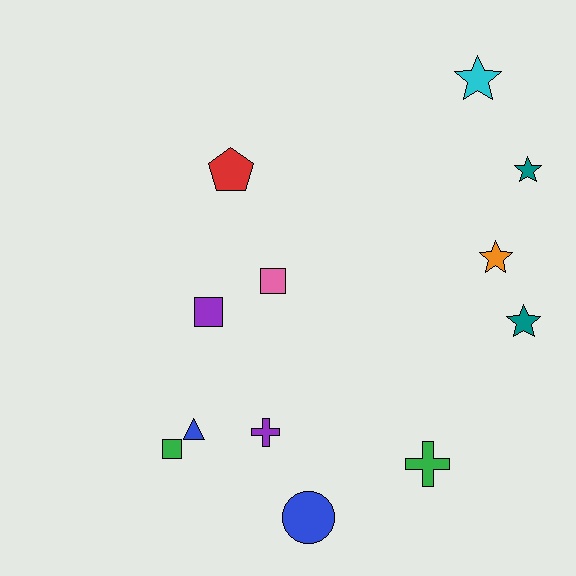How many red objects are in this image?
There is 1 red object.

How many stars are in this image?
There are 4 stars.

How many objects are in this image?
There are 12 objects.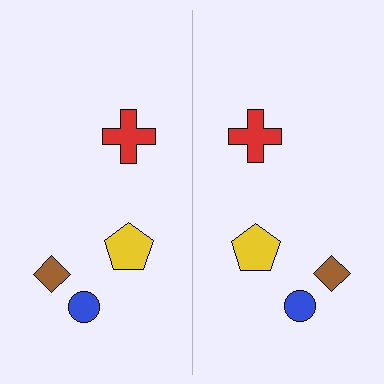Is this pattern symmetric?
Yes, this pattern has bilateral (reflection) symmetry.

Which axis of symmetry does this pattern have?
The pattern has a vertical axis of symmetry running through the center of the image.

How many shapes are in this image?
There are 8 shapes in this image.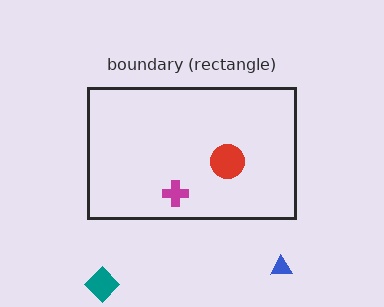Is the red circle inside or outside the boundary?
Inside.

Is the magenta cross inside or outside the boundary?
Inside.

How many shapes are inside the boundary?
2 inside, 2 outside.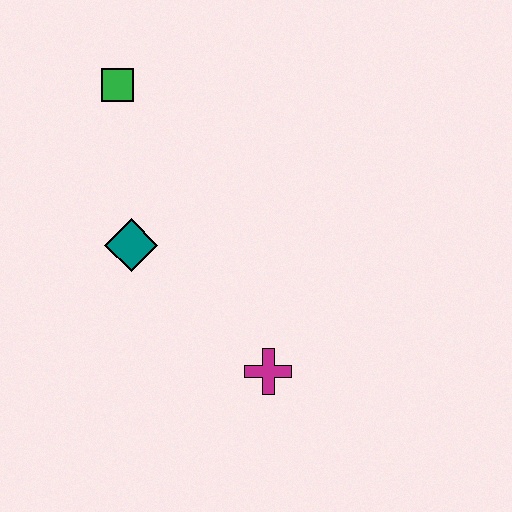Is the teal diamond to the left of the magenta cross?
Yes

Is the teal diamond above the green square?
No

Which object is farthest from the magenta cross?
The green square is farthest from the magenta cross.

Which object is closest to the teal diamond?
The green square is closest to the teal diamond.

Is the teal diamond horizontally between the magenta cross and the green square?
Yes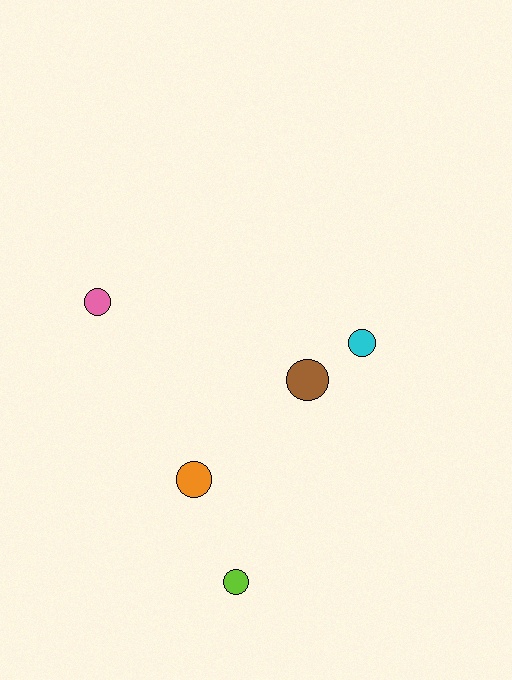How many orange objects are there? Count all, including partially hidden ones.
There is 1 orange object.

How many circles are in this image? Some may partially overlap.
There are 5 circles.